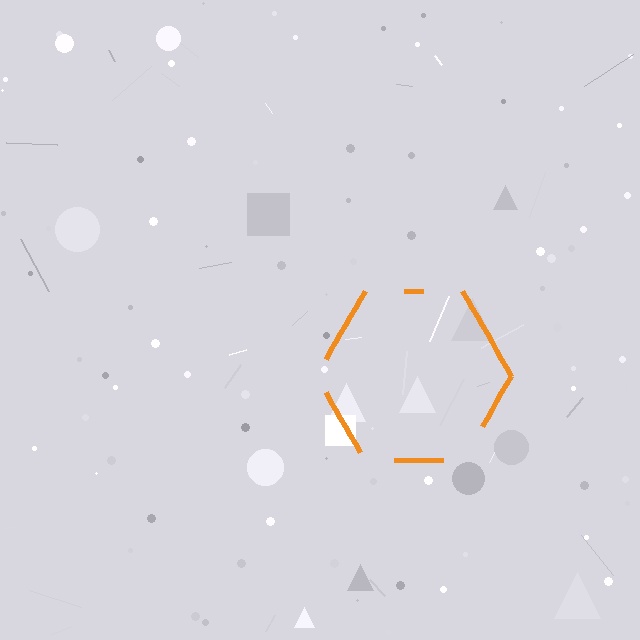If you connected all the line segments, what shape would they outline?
They would outline a hexagon.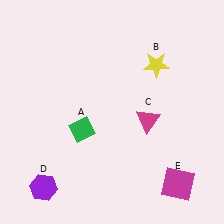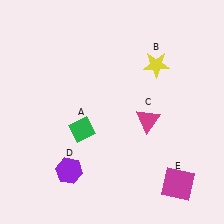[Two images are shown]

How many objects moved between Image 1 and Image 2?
1 object moved between the two images.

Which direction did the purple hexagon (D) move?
The purple hexagon (D) moved right.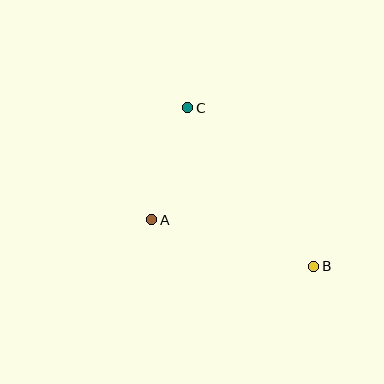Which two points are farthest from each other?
Points B and C are farthest from each other.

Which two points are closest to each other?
Points A and C are closest to each other.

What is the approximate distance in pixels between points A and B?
The distance between A and B is approximately 169 pixels.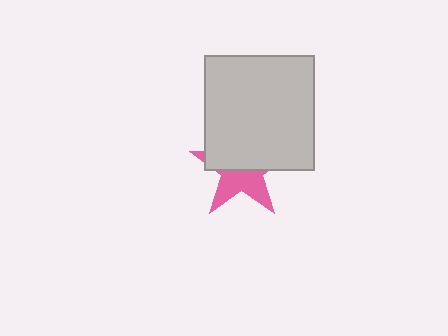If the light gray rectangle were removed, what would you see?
You would see the complete pink star.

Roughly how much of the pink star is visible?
A small part of it is visible (roughly 44%).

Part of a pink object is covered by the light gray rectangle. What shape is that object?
It is a star.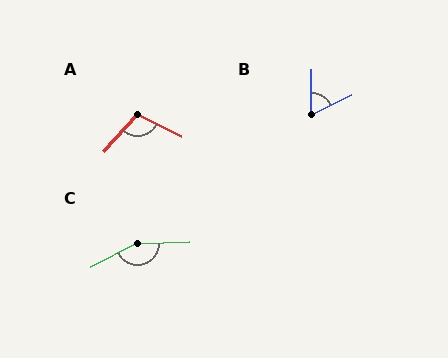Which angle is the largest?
C, at approximately 156 degrees.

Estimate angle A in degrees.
Approximately 106 degrees.